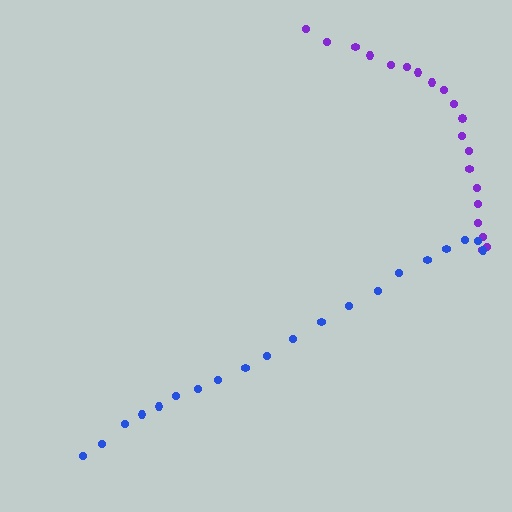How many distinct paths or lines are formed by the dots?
There are 2 distinct paths.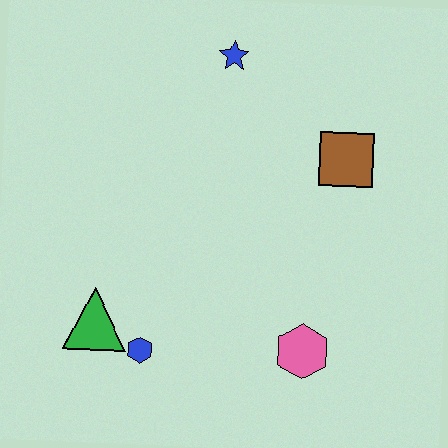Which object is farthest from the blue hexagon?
The blue star is farthest from the blue hexagon.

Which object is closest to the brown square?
The blue star is closest to the brown square.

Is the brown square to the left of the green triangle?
No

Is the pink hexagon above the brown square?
No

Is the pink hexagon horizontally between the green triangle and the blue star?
No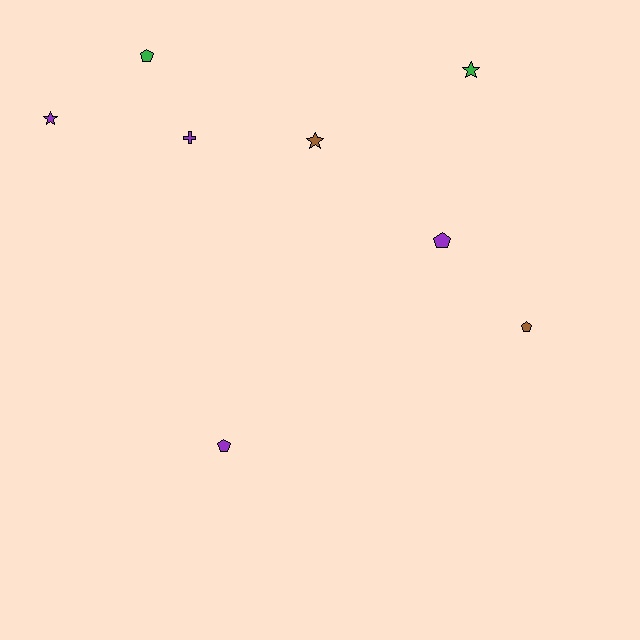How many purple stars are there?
There is 1 purple star.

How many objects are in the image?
There are 8 objects.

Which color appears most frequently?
Purple, with 4 objects.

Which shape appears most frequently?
Pentagon, with 4 objects.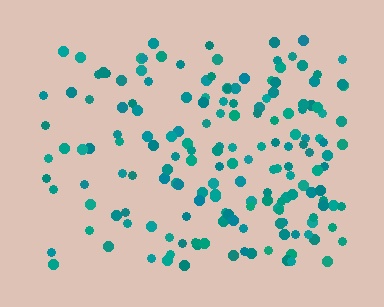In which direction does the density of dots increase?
From left to right, with the right side densest.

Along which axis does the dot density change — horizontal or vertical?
Horizontal.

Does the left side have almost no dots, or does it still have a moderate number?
Still a moderate number, just noticeably fewer than the right.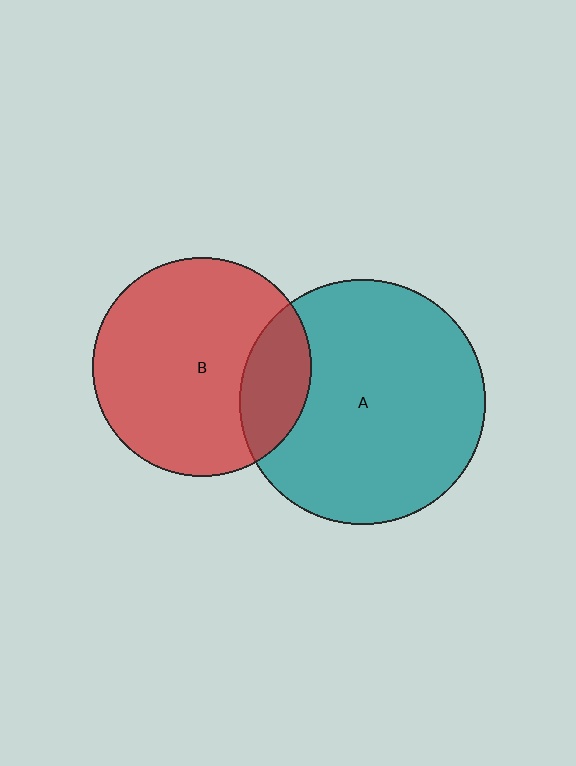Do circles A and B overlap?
Yes.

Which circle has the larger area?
Circle A (teal).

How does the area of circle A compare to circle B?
Approximately 1.3 times.